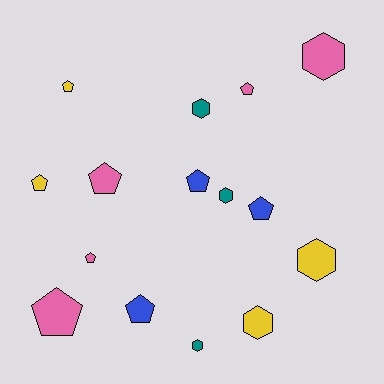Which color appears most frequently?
Pink, with 5 objects.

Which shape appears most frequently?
Pentagon, with 9 objects.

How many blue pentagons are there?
There are 3 blue pentagons.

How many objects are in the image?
There are 15 objects.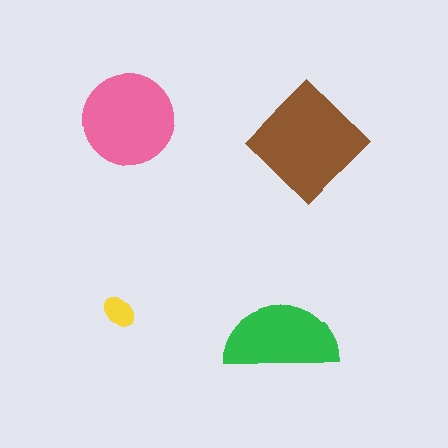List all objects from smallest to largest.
The yellow ellipse, the green semicircle, the pink circle, the brown diamond.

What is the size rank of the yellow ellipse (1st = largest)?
4th.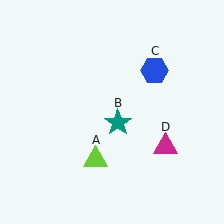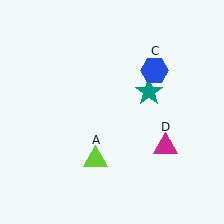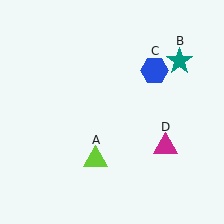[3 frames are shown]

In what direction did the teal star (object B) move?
The teal star (object B) moved up and to the right.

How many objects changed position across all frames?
1 object changed position: teal star (object B).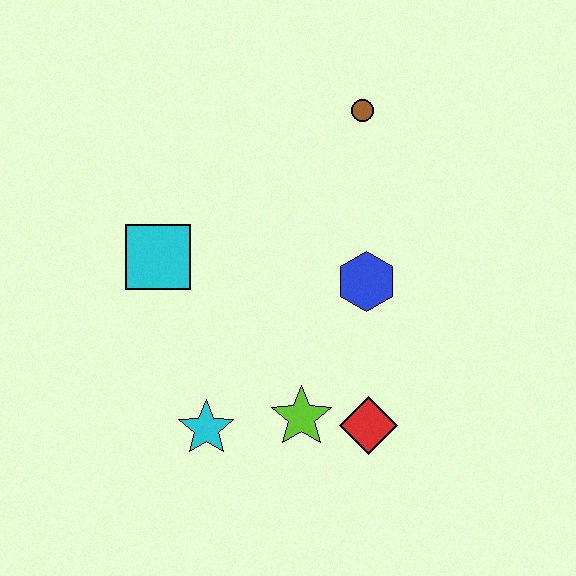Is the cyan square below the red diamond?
No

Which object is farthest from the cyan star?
The brown circle is farthest from the cyan star.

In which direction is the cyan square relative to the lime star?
The cyan square is above the lime star.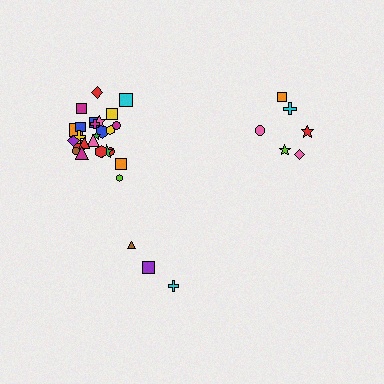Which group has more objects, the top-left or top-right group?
The top-left group.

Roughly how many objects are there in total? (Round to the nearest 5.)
Roughly 35 objects in total.